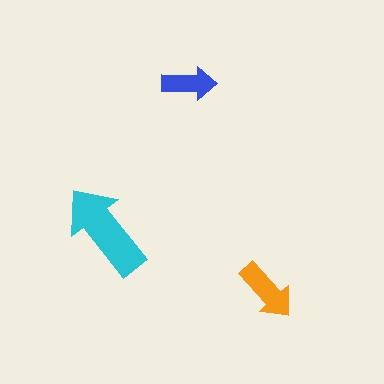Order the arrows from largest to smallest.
the cyan one, the orange one, the blue one.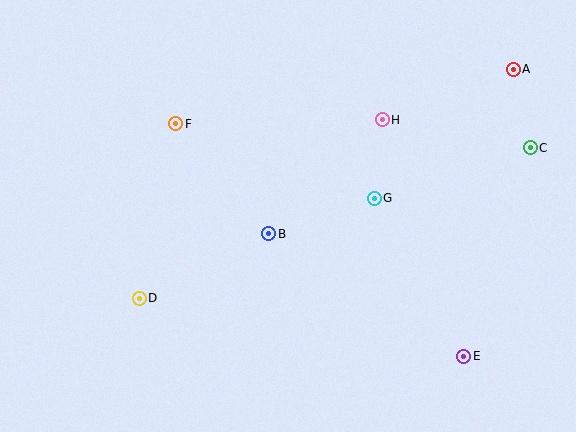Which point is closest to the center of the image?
Point B at (269, 234) is closest to the center.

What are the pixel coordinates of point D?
Point D is at (139, 298).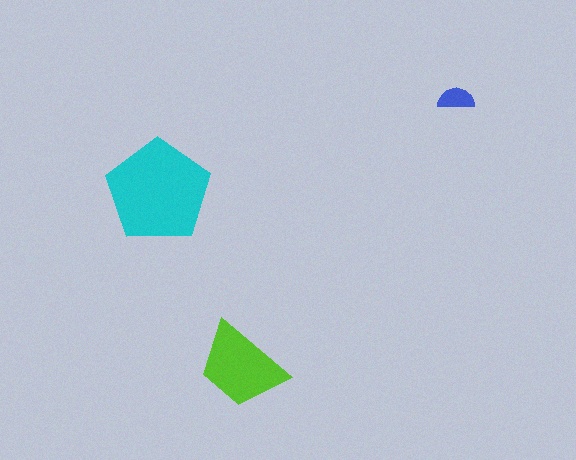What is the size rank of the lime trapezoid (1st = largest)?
2nd.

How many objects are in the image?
There are 3 objects in the image.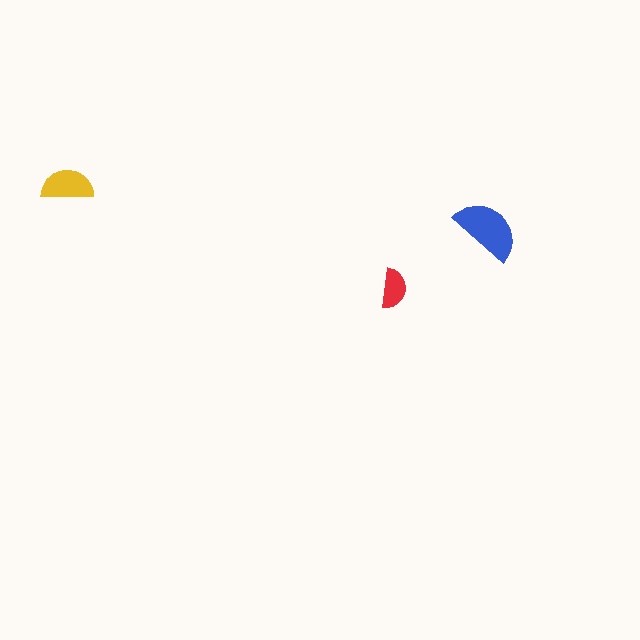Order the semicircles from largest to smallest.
the blue one, the yellow one, the red one.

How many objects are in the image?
There are 3 objects in the image.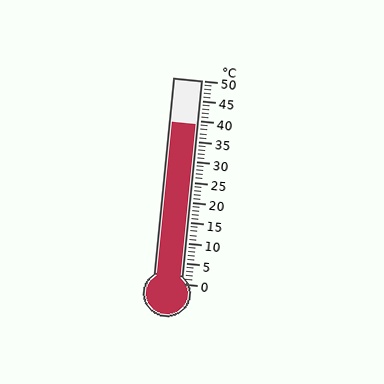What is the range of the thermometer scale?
The thermometer scale ranges from 0°C to 50°C.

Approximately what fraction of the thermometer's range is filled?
The thermometer is filled to approximately 80% of its range.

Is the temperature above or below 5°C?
The temperature is above 5°C.